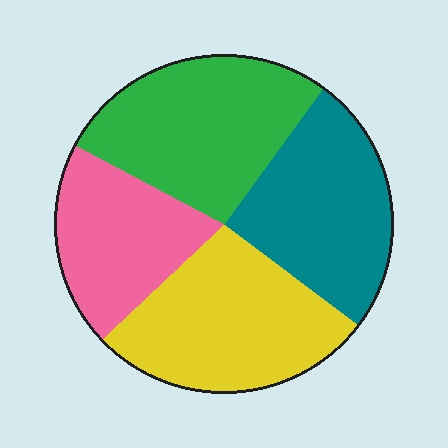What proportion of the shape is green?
Green takes up about one quarter (1/4) of the shape.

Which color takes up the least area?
Pink, at roughly 20%.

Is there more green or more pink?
Green.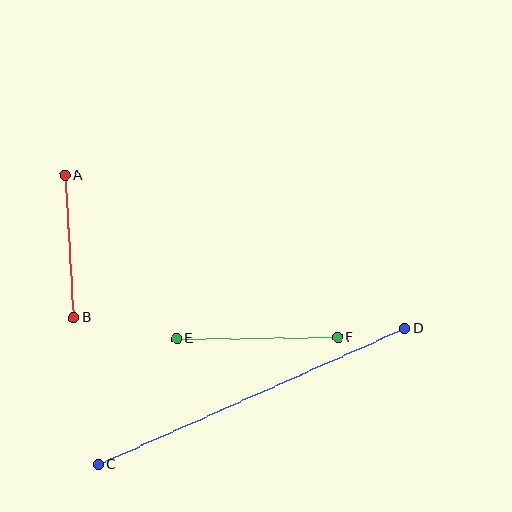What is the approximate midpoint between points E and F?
The midpoint is at approximately (257, 338) pixels.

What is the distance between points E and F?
The distance is approximately 161 pixels.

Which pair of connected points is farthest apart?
Points C and D are farthest apart.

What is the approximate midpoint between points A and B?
The midpoint is at approximately (69, 247) pixels.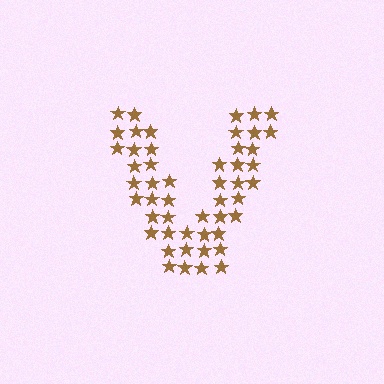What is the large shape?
The large shape is the letter V.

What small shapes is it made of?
It is made of small stars.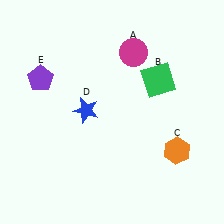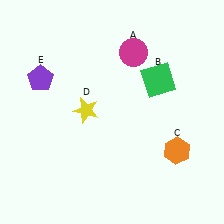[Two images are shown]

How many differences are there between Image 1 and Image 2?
There is 1 difference between the two images.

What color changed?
The star (D) changed from blue in Image 1 to yellow in Image 2.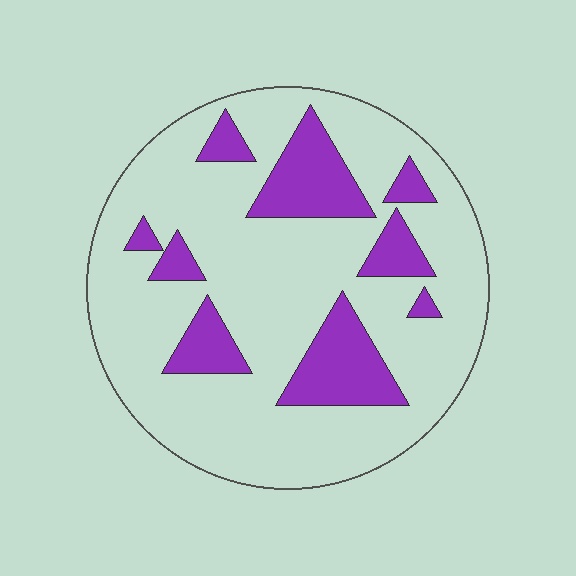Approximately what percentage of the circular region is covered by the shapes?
Approximately 20%.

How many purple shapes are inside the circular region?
9.